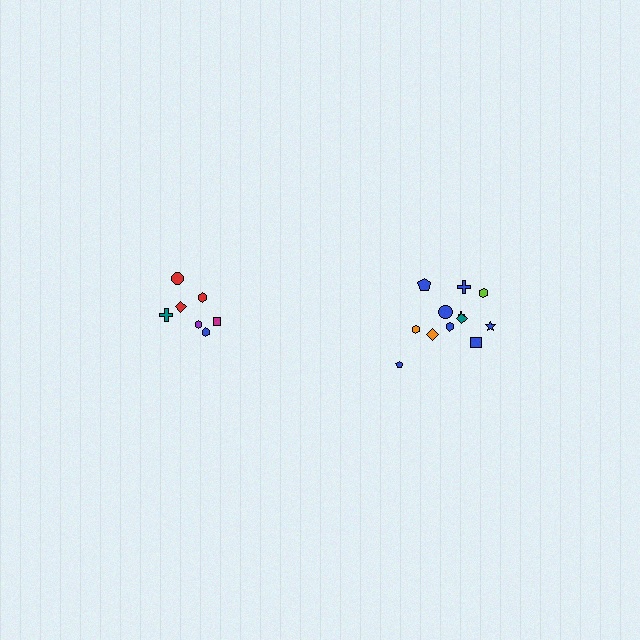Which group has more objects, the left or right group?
The right group.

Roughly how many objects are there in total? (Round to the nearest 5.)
Roughly 20 objects in total.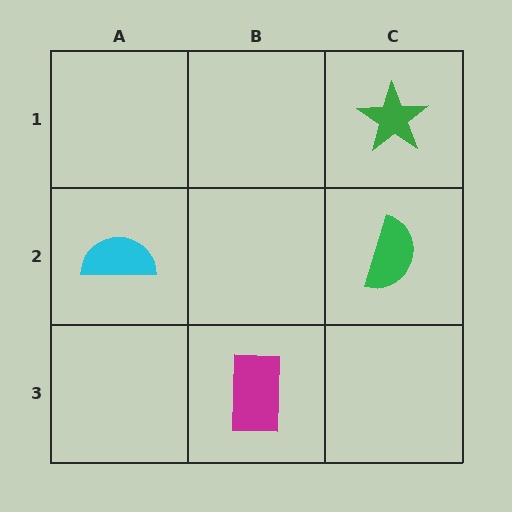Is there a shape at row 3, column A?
No, that cell is empty.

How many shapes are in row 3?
1 shape.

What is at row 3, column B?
A magenta rectangle.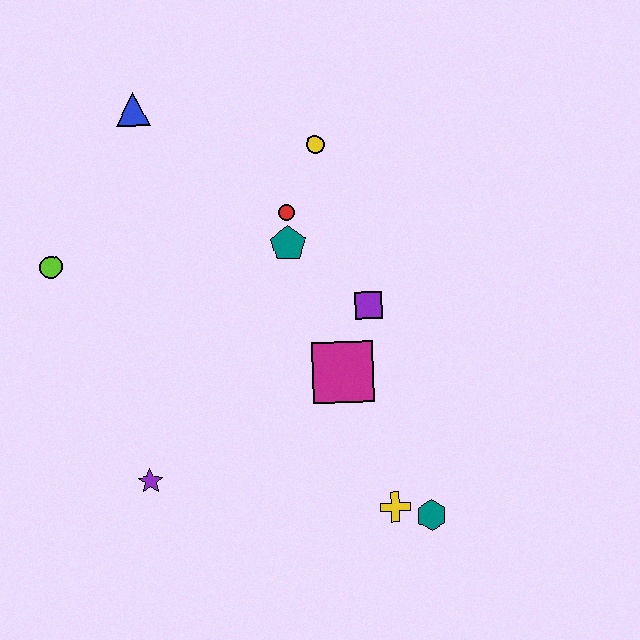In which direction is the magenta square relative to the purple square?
The magenta square is below the purple square.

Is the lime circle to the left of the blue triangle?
Yes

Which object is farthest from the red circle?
The teal hexagon is farthest from the red circle.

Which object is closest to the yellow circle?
The red circle is closest to the yellow circle.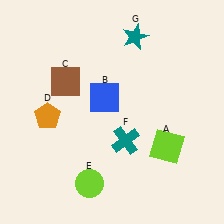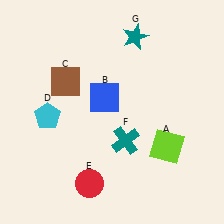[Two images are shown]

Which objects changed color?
D changed from orange to cyan. E changed from lime to red.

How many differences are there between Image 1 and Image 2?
There are 2 differences between the two images.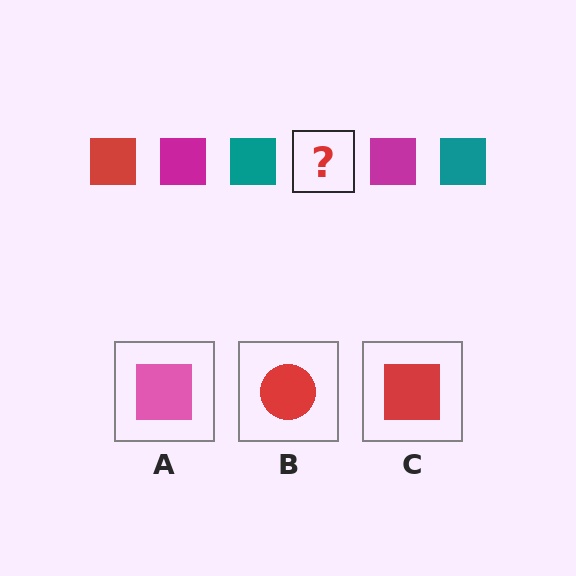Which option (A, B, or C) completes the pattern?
C.